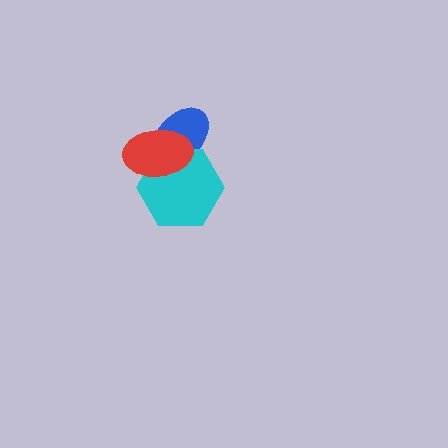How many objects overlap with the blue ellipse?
2 objects overlap with the blue ellipse.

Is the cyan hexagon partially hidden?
Yes, it is partially covered by another shape.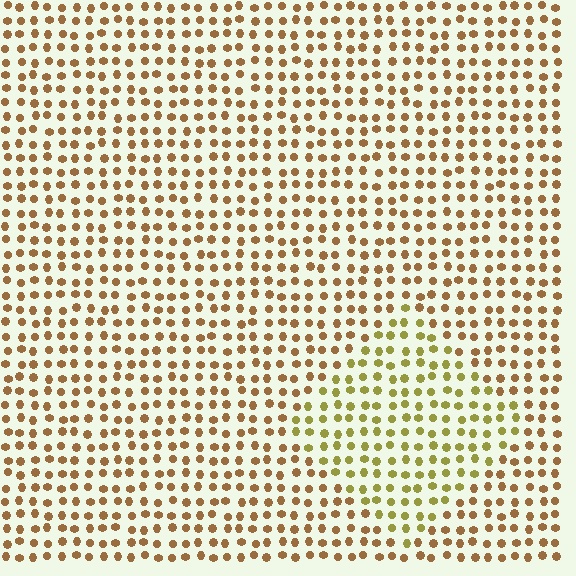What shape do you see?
I see a diamond.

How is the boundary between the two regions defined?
The boundary is defined purely by a slight shift in hue (about 33 degrees). Spacing, size, and orientation are identical on both sides.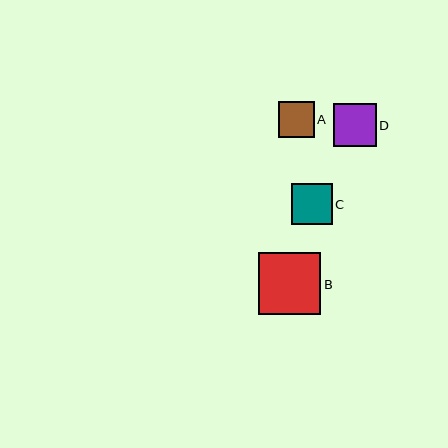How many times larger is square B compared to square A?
Square B is approximately 1.7 times the size of square A.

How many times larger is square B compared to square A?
Square B is approximately 1.7 times the size of square A.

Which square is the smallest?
Square A is the smallest with a size of approximately 36 pixels.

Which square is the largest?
Square B is the largest with a size of approximately 62 pixels.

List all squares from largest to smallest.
From largest to smallest: B, D, C, A.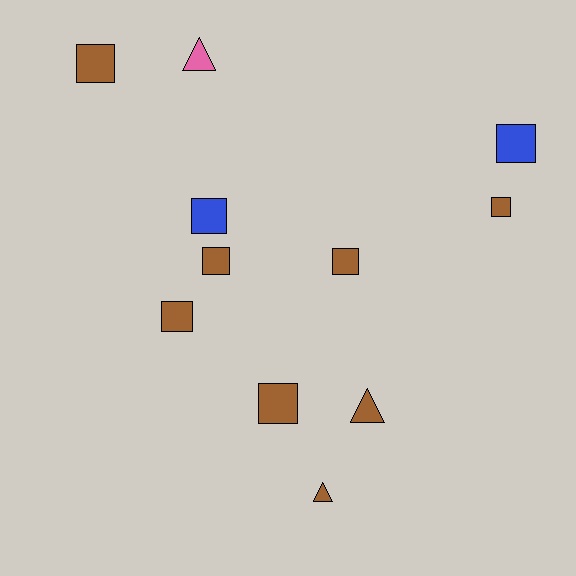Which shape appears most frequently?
Square, with 8 objects.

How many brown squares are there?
There are 6 brown squares.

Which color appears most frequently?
Brown, with 8 objects.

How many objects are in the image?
There are 11 objects.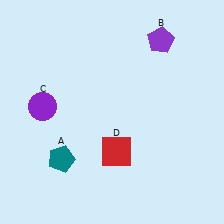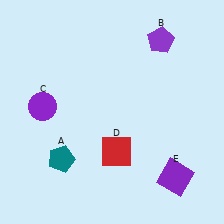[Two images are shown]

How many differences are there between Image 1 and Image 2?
There is 1 difference between the two images.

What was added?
A purple square (E) was added in Image 2.